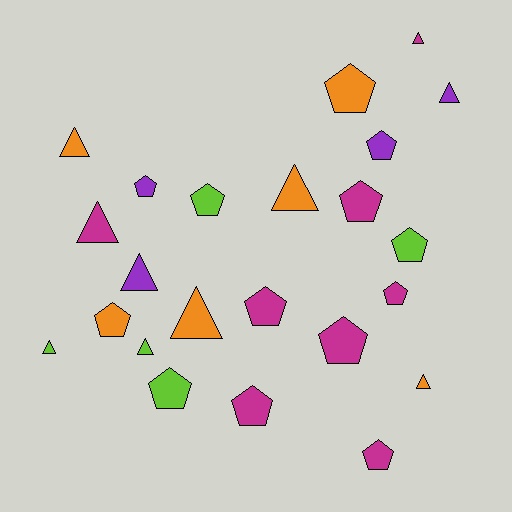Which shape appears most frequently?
Pentagon, with 13 objects.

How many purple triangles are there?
There are 2 purple triangles.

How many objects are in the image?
There are 23 objects.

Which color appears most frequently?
Magenta, with 8 objects.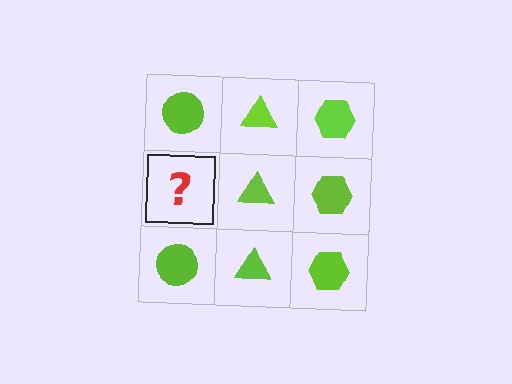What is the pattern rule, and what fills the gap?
The rule is that each column has a consistent shape. The gap should be filled with a lime circle.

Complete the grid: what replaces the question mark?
The question mark should be replaced with a lime circle.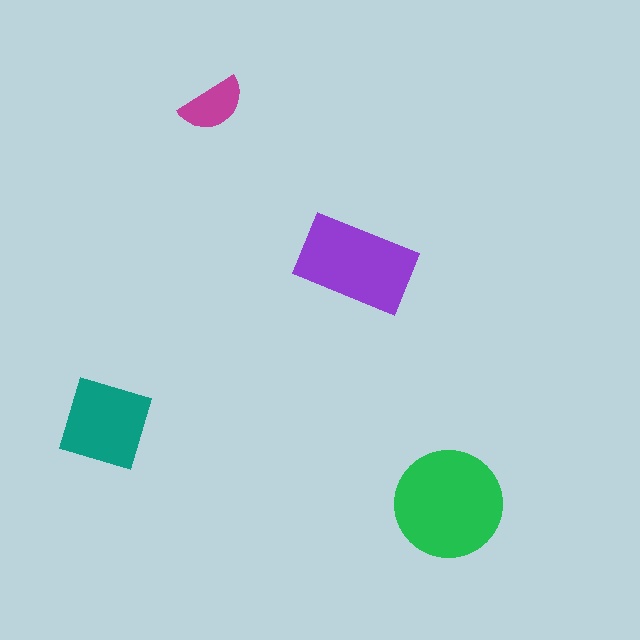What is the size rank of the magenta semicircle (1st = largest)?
4th.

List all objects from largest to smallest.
The green circle, the purple rectangle, the teal square, the magenta semicircle.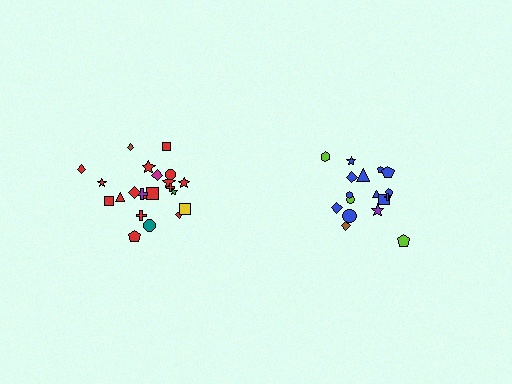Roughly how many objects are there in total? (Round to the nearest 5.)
Roughly 40 objects in total.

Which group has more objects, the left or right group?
The left group.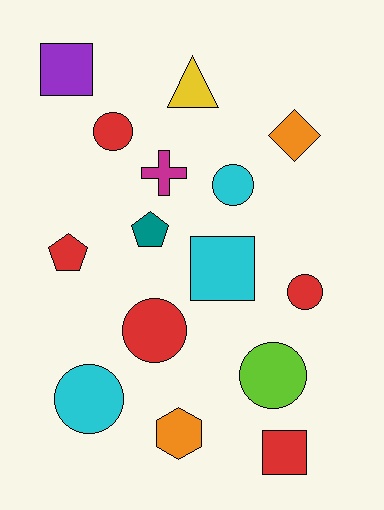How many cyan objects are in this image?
There are 3 cyan objects.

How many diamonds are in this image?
There is 1 diamond.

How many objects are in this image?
There are 15 objects.